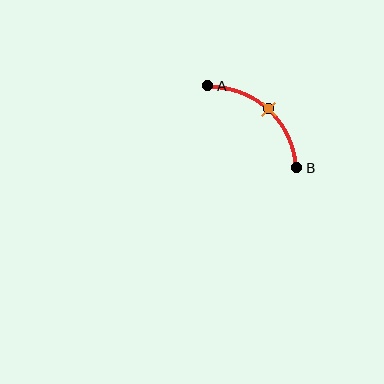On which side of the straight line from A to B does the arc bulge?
The arc bulges above and to the right of the straight line connecting A and B.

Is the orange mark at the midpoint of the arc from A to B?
Yes. The orange mark lies on the arc at equal arc-length from both A and B — it is the arc midpoint.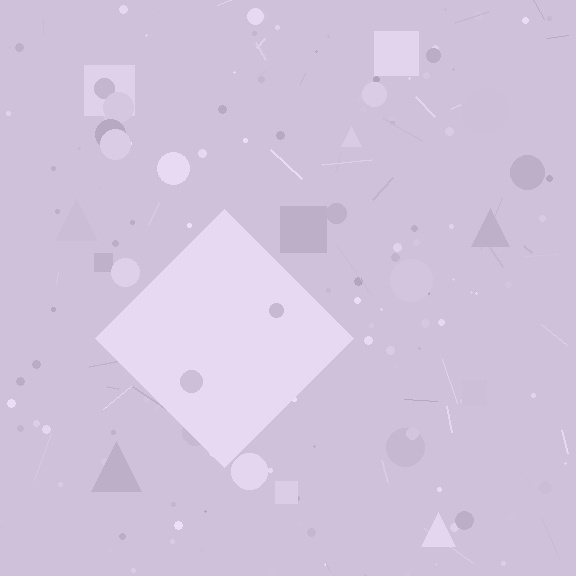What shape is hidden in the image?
A diamond is hidden in the image.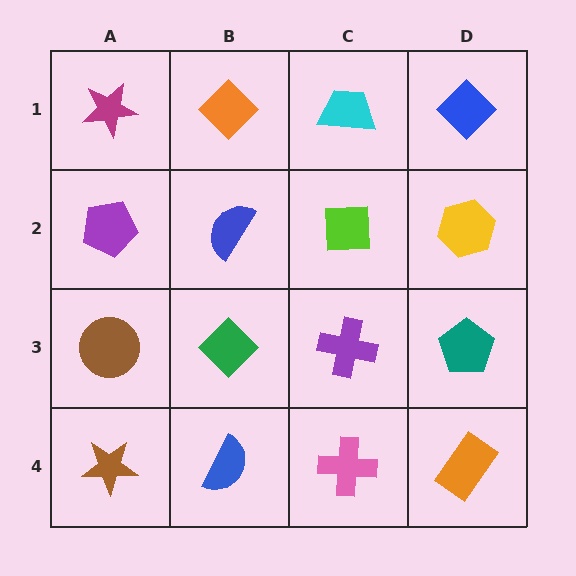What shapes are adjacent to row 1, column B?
A blue semicircle (row 2, column B), a magenta star (row 1, column A), a cyan trapezoid (row 1, column C).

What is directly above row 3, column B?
A blue semicircle.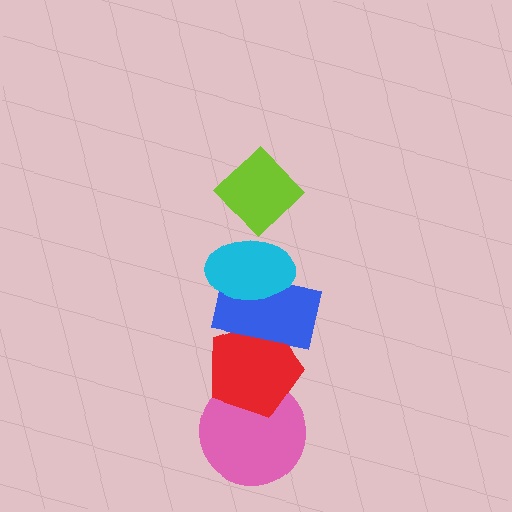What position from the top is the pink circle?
The pink circle is 5th from the top.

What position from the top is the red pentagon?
The red pentagon is 4th from the top.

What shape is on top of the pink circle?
The red pentagon is on top of the pink circle.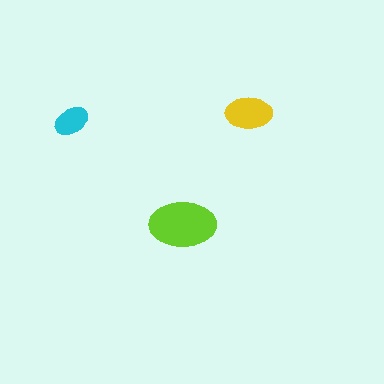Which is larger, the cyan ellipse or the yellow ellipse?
The yellow one.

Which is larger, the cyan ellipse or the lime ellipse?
The lime one.